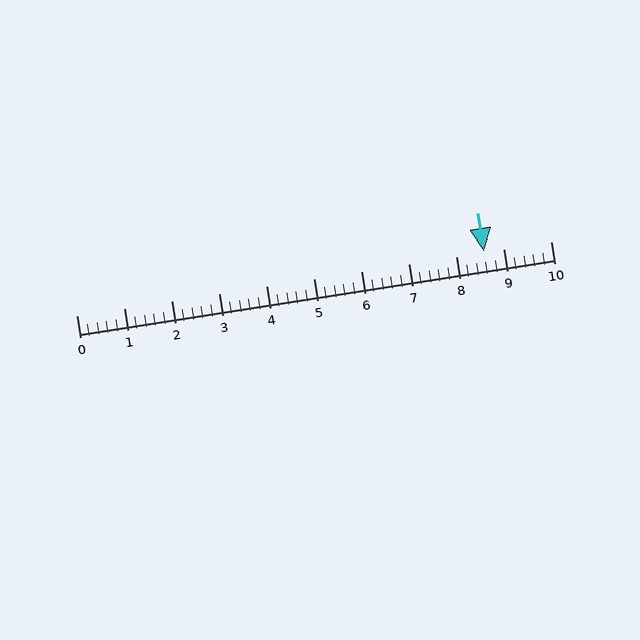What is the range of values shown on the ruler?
The ruler shows values from 0 to 10.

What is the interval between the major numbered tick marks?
The major tick marks are spaced 1 units apart.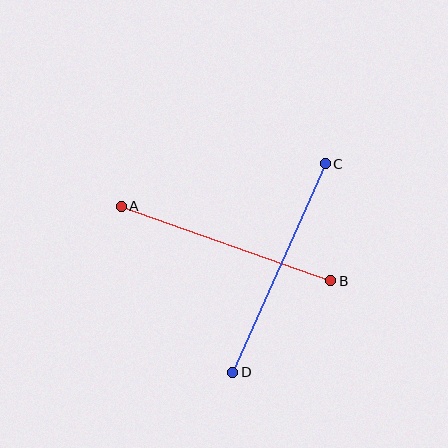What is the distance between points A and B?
The distance is approximately 222 pixels.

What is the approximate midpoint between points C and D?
The midpoint is at approximately (279, 268) pixels.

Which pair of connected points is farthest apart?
Points C and D are farthest apart.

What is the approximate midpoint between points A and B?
The midpoint is at approximately (226, 244) pixels.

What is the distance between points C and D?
The distance is approximately 228 pixels.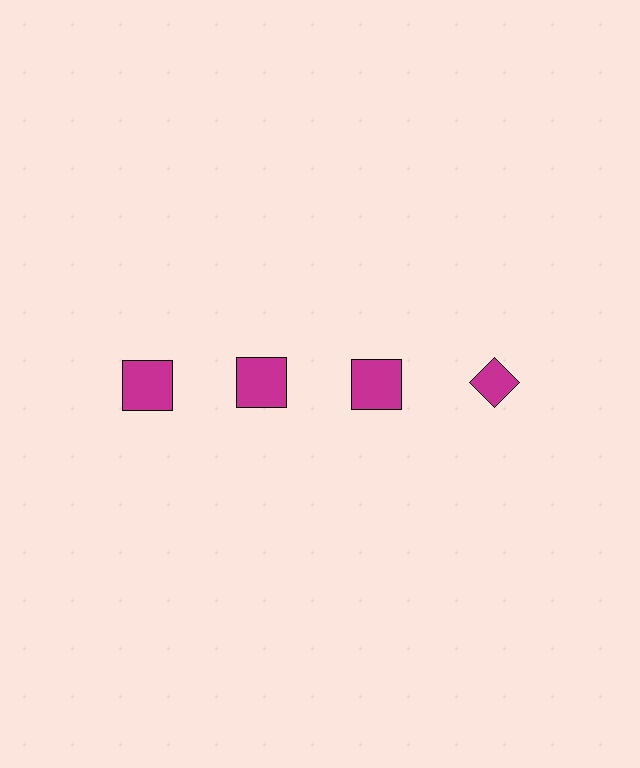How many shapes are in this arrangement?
There are 4 shapes arranged in a grid pattern.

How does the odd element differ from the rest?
It has a different shape: diamond instead of square.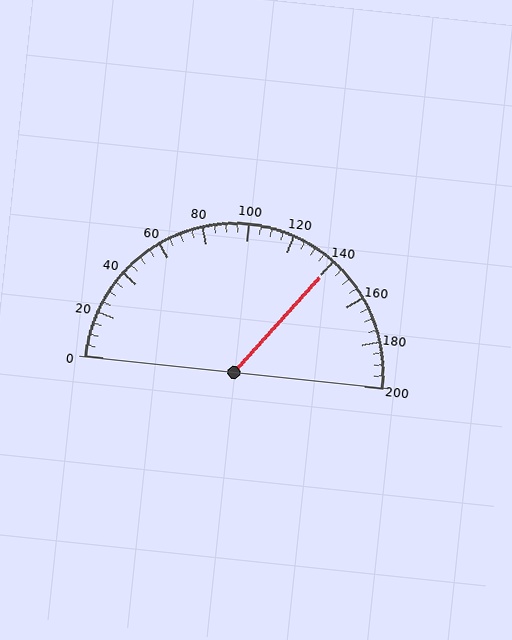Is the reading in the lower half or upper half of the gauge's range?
The reading is in the upper half of the range (0 to 200).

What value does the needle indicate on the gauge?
The needle indicates approximately 140.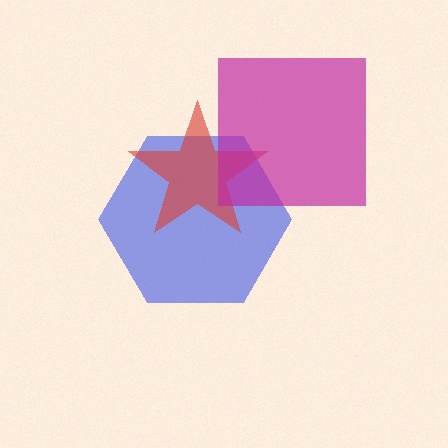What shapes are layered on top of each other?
The layered shapes are: a blue hexagon, a red star, a magenta square.